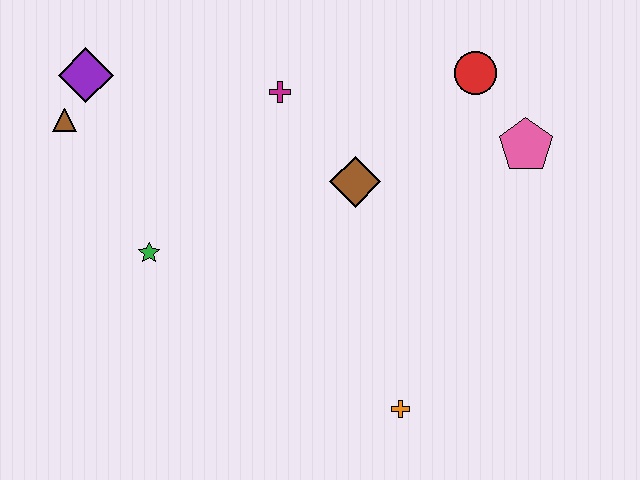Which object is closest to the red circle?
The pink pentagon is closest to the red circle.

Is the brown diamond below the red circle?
Yes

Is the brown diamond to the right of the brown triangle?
Yes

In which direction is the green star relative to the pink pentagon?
The green star is to the left of the pink pentagon.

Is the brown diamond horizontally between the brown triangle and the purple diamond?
No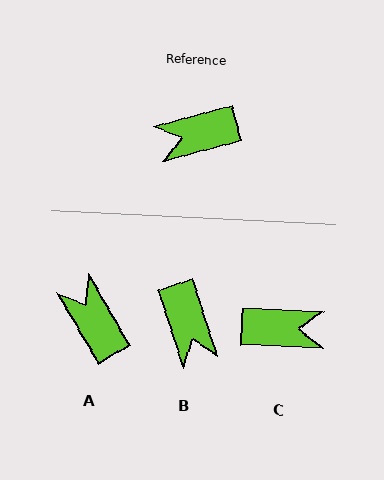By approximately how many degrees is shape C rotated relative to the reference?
Approximately 163 degrees counter-clockwise.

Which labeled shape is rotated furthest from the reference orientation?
C, about 163 degrees away.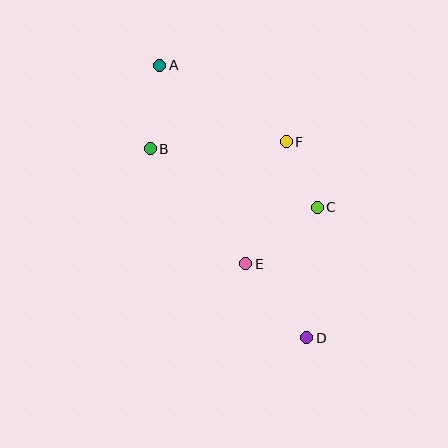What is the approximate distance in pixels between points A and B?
The distance between A and B is approximately 84 pixels.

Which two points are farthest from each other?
Points A and D are farthest from each other.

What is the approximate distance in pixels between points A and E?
The distance between A and E is approximately 216 pixels.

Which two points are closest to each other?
Points C and F are closest to each other.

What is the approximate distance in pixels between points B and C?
The distance between B and C is approximately 177 pixels.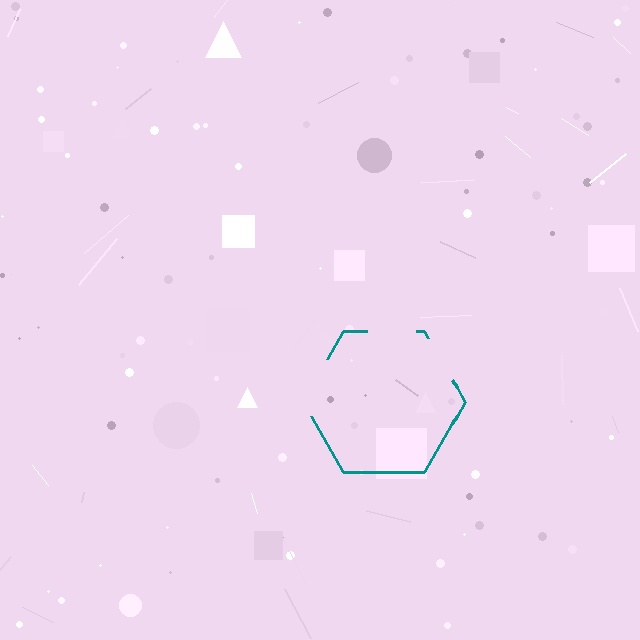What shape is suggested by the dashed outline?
The dashed outline suggests a hexagon.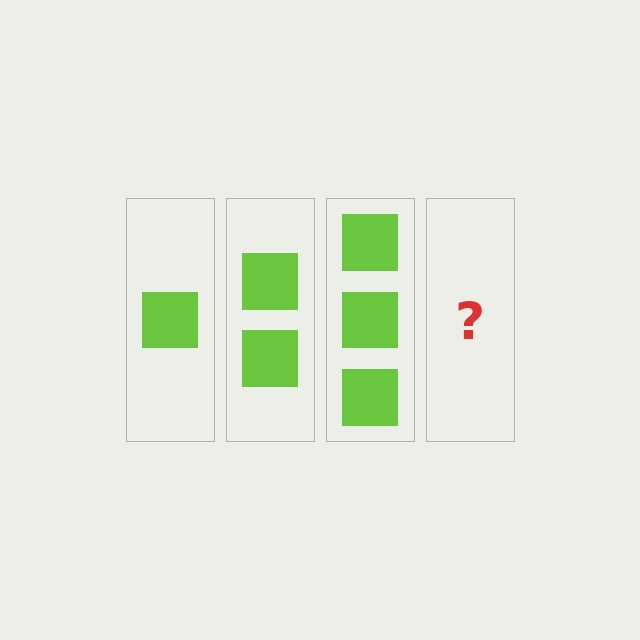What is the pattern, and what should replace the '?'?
The pattern is that each step adds one more square. The '?' should be 4 squares.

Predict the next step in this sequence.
The next step is 4 squares.